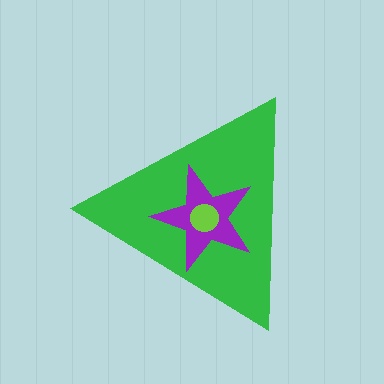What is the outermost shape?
The green triangle.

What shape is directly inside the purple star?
The lime circle.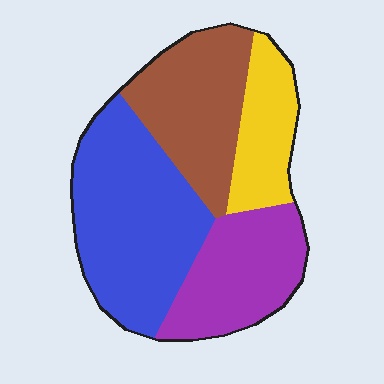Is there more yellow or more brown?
Brown.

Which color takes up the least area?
Yellow, at roughly 15%.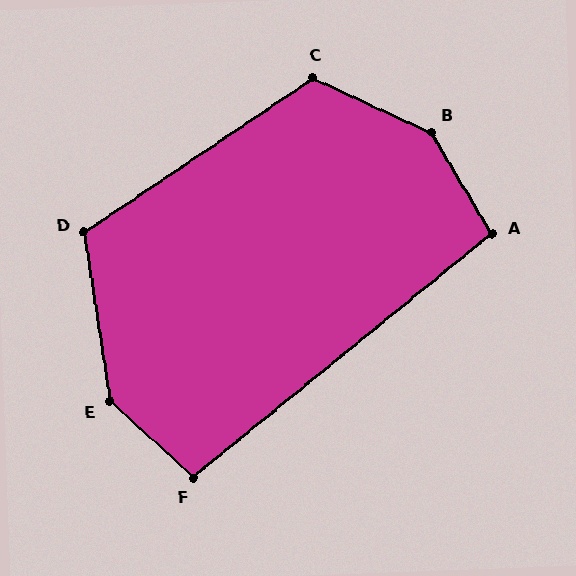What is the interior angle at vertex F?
Approximately 99 degrees (obtuse).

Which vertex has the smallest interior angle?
A, at approximately 98 degrees.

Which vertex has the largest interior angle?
B, at approximately 146 degrees.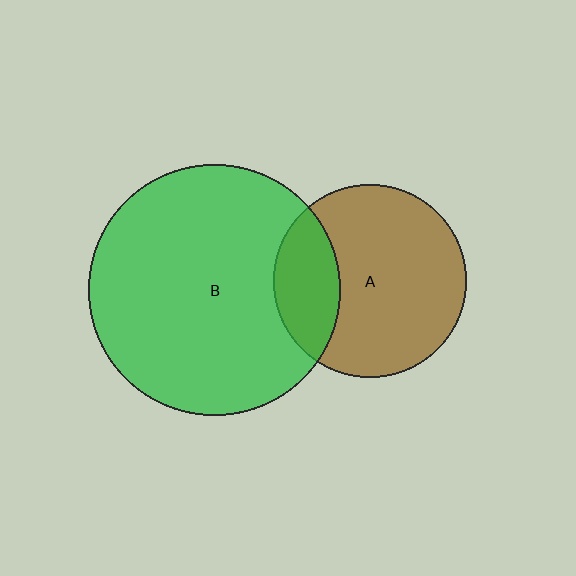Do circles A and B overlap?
Yes.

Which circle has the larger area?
Circle B (green).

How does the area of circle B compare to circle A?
Approximately 1.7 times.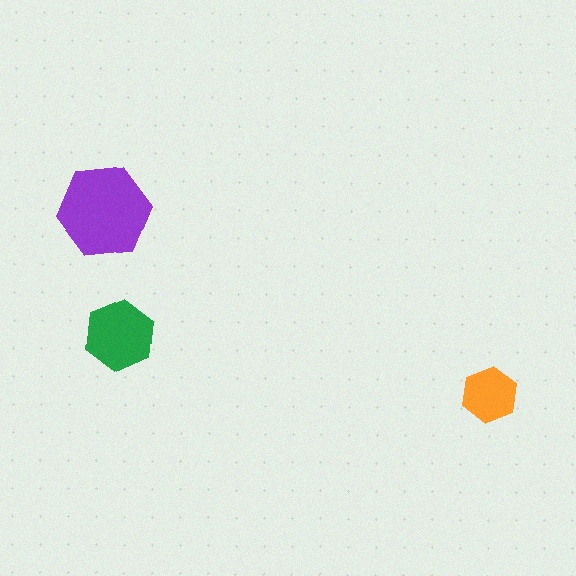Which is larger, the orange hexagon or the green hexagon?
The green one.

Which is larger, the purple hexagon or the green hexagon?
The purple one.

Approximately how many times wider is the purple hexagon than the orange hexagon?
About 1.5 times wider.